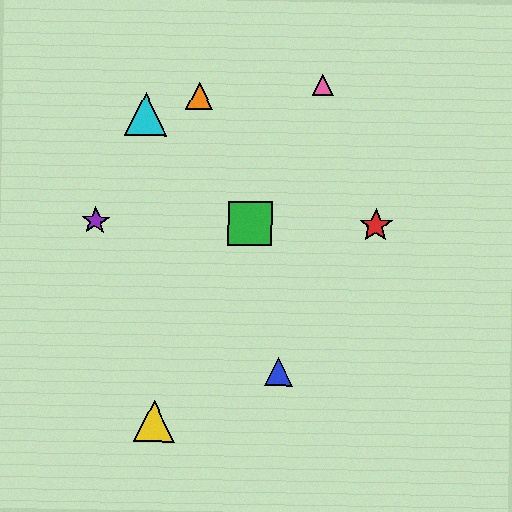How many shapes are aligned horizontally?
3 shapes (the red star, the green square, the purple star) are aligned horizontally.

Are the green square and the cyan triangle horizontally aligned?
No, the green square is at y≈223 and the cyan triangle is at y≈114.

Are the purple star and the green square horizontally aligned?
Yes, both are at y≈221.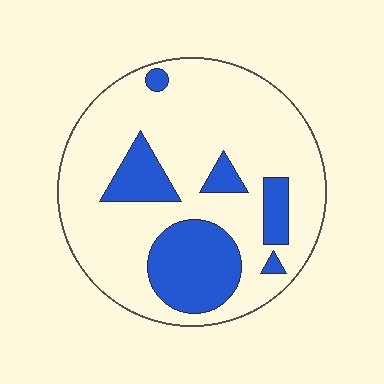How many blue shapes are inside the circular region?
6.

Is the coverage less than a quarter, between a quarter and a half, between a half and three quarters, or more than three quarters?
Less than a quarter.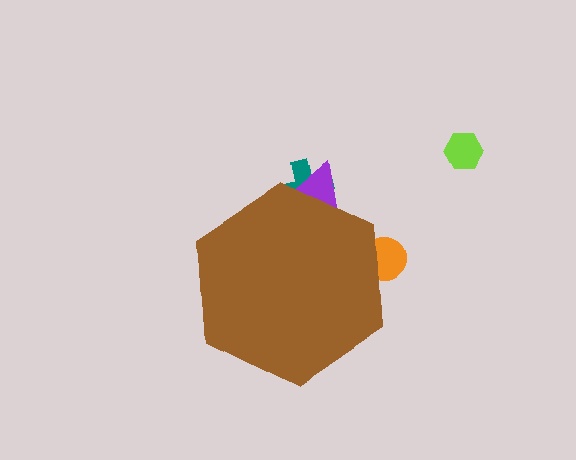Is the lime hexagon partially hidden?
No, the lime hexagon is fully visible.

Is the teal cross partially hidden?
Yes, the teal cross is partially hidden behind the brown hexagon.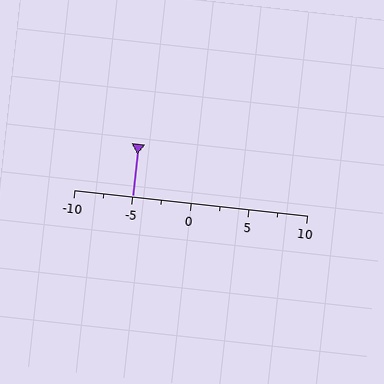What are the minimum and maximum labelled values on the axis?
The axis runs from -10 to 10.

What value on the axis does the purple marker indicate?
The marker indicates approximately -5.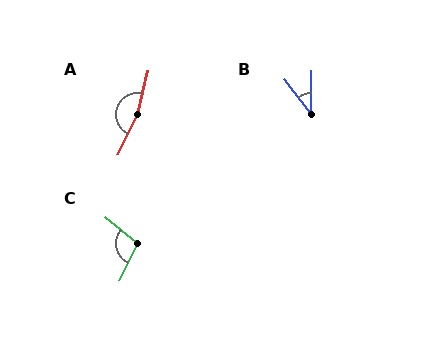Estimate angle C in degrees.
Approximately 104 degrees.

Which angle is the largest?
A, at approximately 167 degrees.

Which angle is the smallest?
B, at approximately 37 degrees.